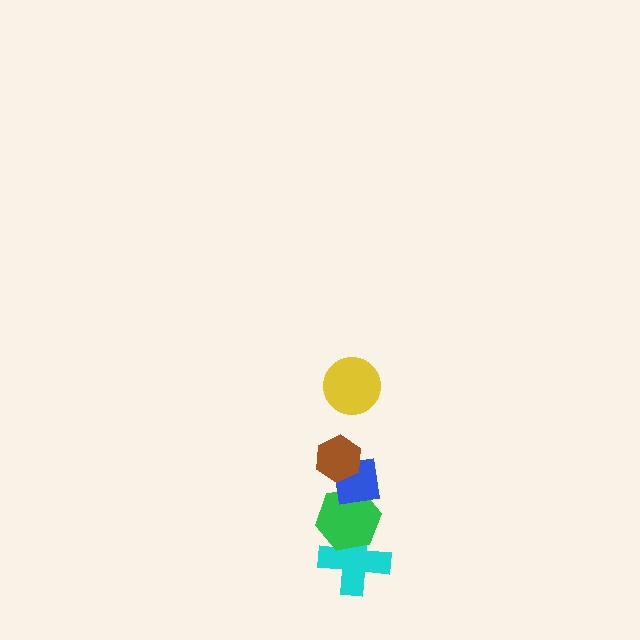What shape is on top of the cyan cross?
The green hexagon is on top of the cyan cross.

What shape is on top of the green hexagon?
The blue square is on top of the green hexagon.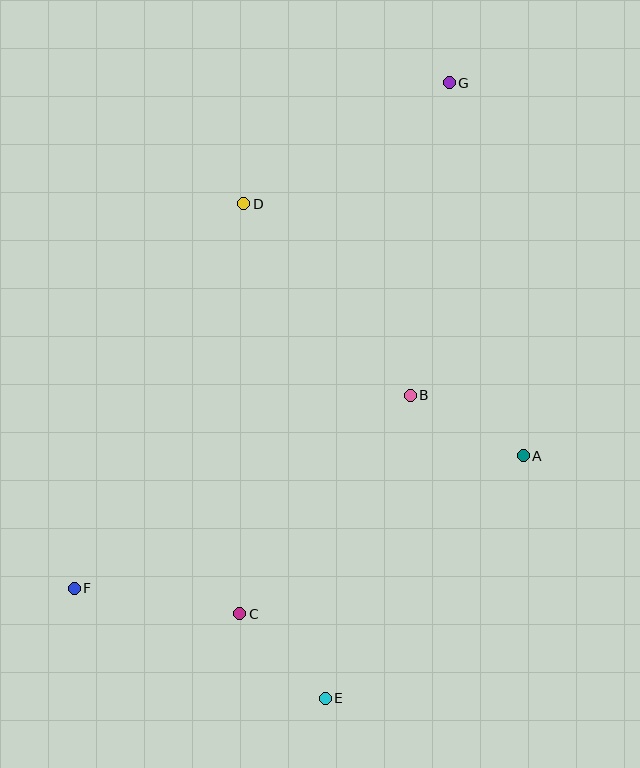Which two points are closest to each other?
Points C and E are closest to each other.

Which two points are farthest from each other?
Points F and G are farthest from each other.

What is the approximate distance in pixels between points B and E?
The distance between B and E is approximately 315 pixels.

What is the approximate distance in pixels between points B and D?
The distance between B and D is approximately 254 pixels.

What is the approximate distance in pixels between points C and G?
The distance between C and G is approximately 570 pixels.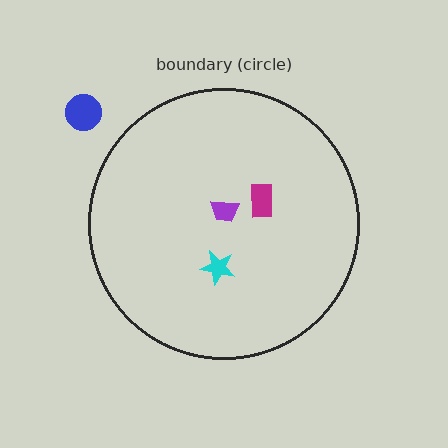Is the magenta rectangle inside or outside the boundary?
Inside.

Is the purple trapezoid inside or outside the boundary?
Inside.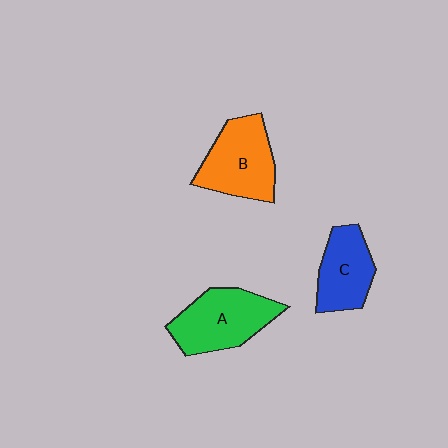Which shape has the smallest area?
Shape C (blue).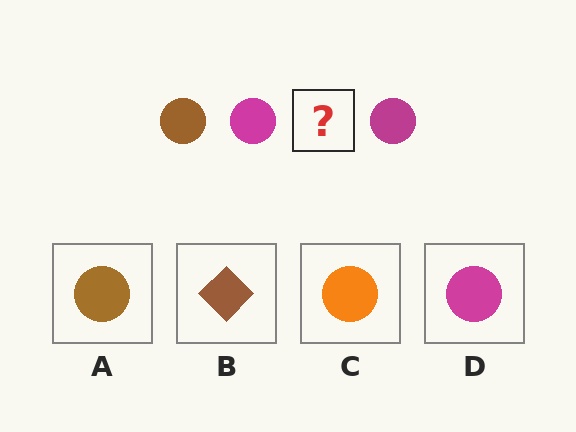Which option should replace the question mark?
Option A.